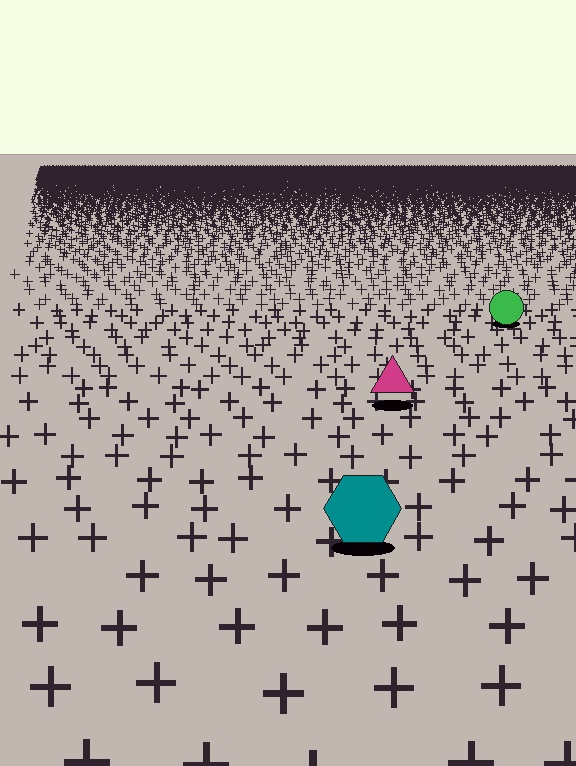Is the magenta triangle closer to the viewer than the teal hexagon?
No. The teal hexagon is closer — you can tell from the texture gradient: the ground texture is coarser near it.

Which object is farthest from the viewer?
The green circle is farthest from the viewer. It appears smaller and the ground texture around it is denser.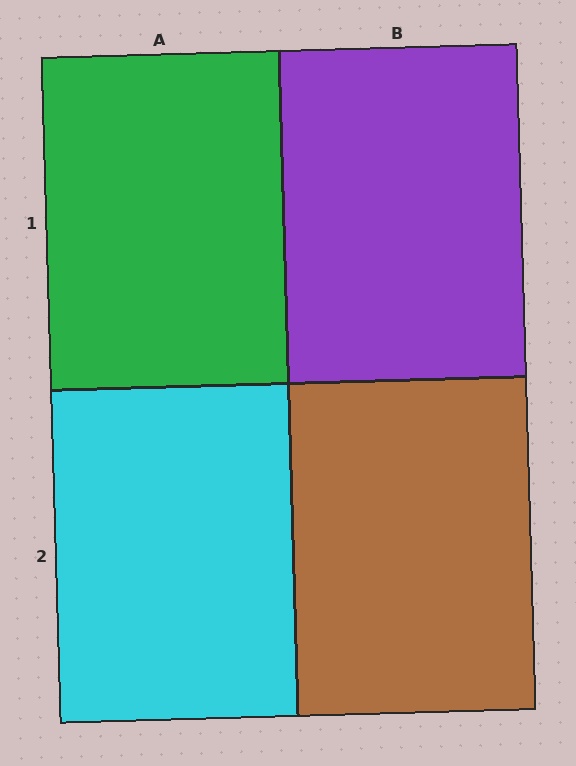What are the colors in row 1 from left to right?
Green, purple.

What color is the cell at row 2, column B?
Brown.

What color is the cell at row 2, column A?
Cyan.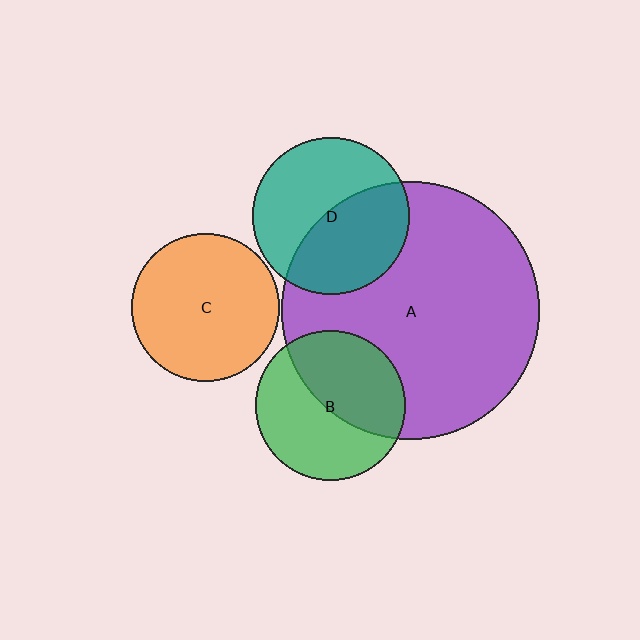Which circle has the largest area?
Circle A (purple).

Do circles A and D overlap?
Yes.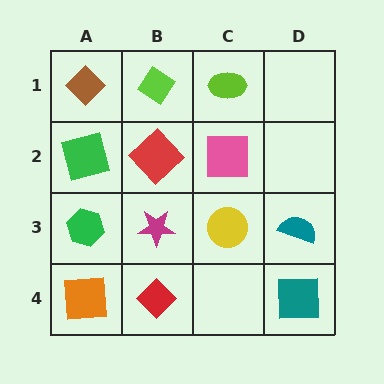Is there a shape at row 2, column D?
No, that cell is empty.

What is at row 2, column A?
A green square.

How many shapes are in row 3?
4 shapes.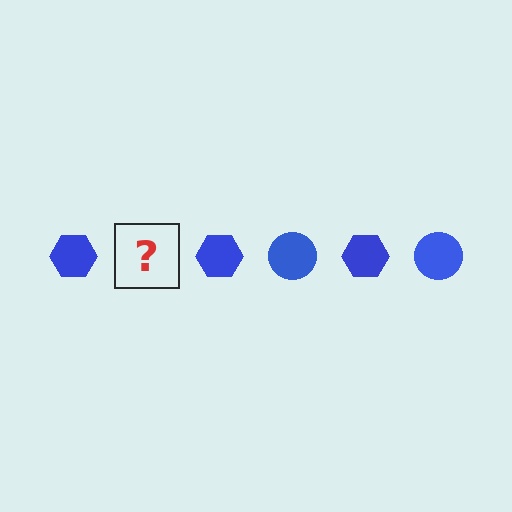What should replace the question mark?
The question mark should be replaced with a blue circle.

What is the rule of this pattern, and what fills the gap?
The rule is that the pattern cycles through hexagon, circle shapes in blue. The gap should be filled with a blue circle.